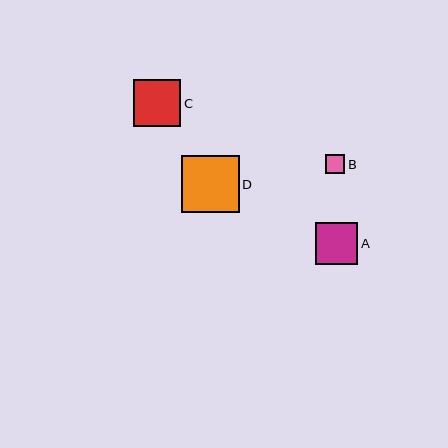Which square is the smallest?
Square B is the smallest with a size of approximately 20 pixels.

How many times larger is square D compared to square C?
Square D is approximately 1.2 times the size of square C.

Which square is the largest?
Square D is the largest with a size of approximately 57 pixels.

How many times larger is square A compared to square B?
Square A is approximately 2.1 times the size of square B.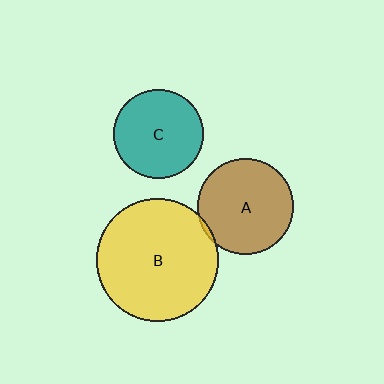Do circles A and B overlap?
Yes.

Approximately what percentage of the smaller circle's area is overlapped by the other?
Approximately 5%.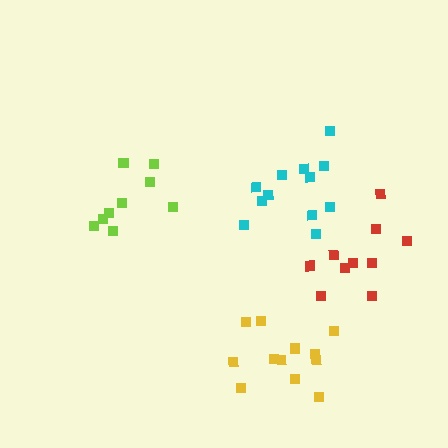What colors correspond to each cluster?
The clusters are colored: red, cyan, yellow, lime.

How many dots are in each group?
Group 1: 10 dots, Group 2: 12 dots, Group 3: 12 dots, Group 4: 9 dots (43 total).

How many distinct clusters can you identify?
There are 4 distinct clusters.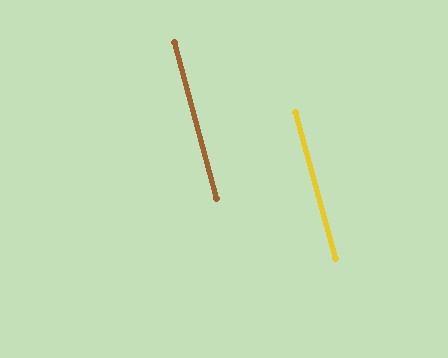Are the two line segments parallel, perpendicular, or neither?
Parallel — their directions differ by only 0.1°.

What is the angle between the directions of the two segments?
Approximately 0 degrees.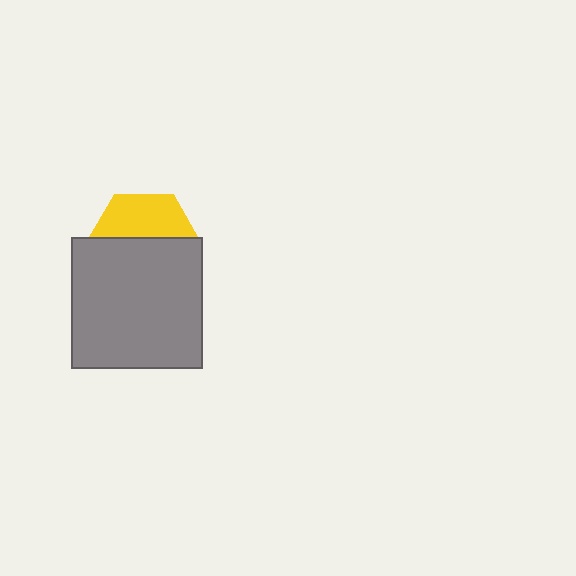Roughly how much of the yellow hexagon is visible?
A small part of it is visible (roughly 40%).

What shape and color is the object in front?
The object in front is a gray square.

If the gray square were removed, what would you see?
You would see the complete yellow hexagon.